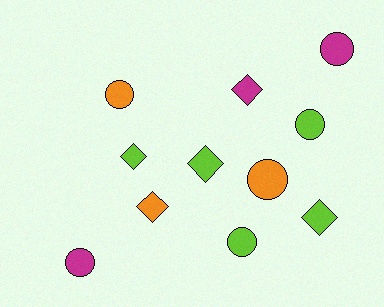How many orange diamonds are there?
There is 1 orange diamond.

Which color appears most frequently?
Lime, with 5 objects.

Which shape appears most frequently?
Circle, with 6 objects.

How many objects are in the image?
There are 11 objects.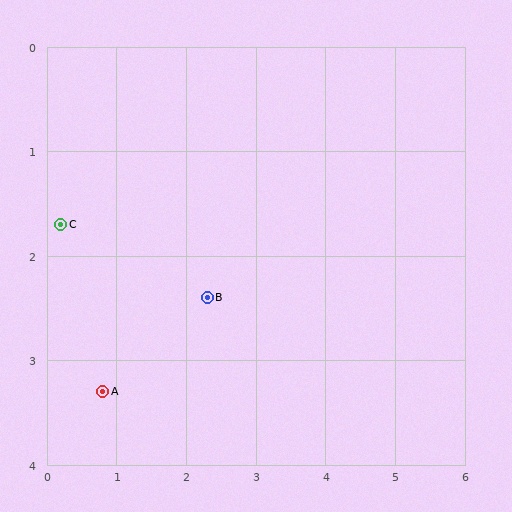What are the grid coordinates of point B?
Point B is at approximately (2.3, 2.4).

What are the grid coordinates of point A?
Point A is at approximately (0.8, 3.3).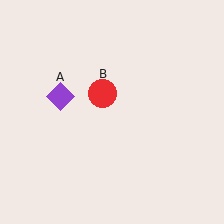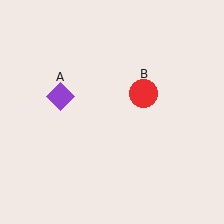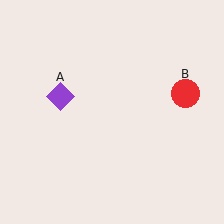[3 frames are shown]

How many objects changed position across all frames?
1 object changed position: red circle (object B).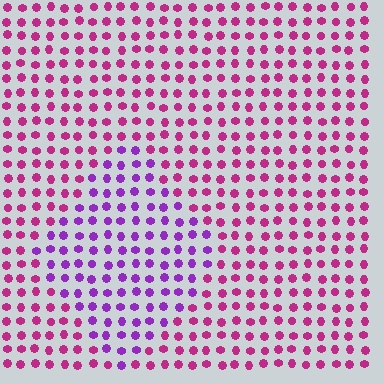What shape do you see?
I see a diamond.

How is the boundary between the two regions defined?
The boundary is defined purely by a slight shift in hue (about 39 degrees). Spacing, size, and orientation are identical on both sides.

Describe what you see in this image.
The image is filled with small magenta elements in a uniform arrangement. A diamond-shaped region is visible where the elements are tinted to a slightly different hue, forming a subtle color boundary.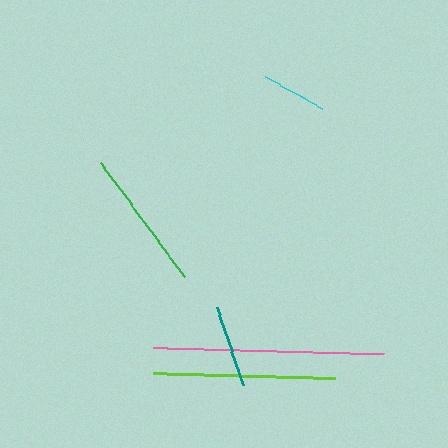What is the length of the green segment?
The green segment is approximately 142 pixels long.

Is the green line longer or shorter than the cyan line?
The green line is longer than the cyan line.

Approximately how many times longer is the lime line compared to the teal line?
The lime line is approximately 2.2 times the length of the teal line.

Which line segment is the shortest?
The cyan line is the shortest at approximately 65 pixels.